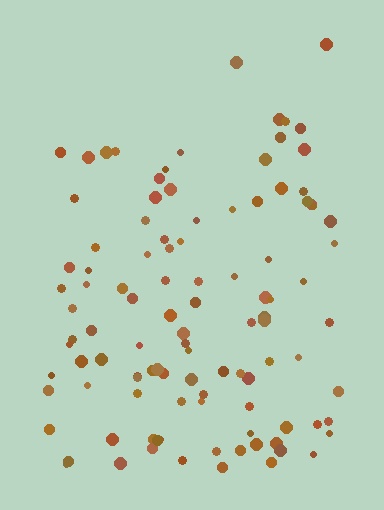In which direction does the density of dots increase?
From top to bottom, with the bottom side densest.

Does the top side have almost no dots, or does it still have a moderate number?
Still a moderate number, just noticeably fewer than the bottom.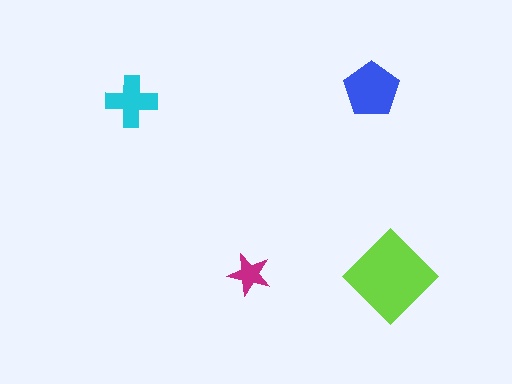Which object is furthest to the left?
The cyan cross is leftmost.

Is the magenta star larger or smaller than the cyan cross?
Smaller.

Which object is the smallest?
The magenta star.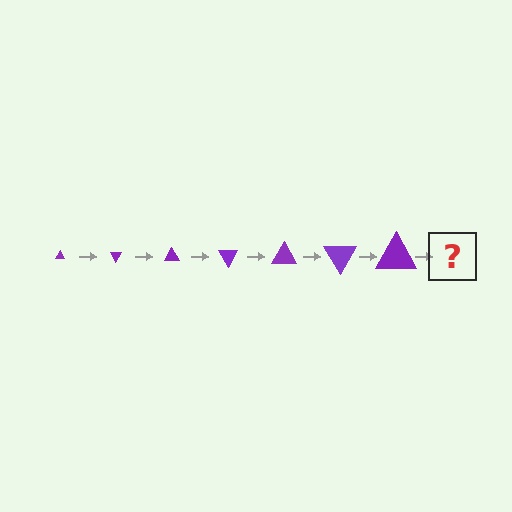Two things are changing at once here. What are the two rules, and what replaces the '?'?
The two rules are that the triangle grows larger each step and it rotates 60 degrees each step. The '?' should be a triangle, larger than the previous one and rotated 420 degrees from the start.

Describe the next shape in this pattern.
It should be a triangle, larger than the previous one and rotated 420 degrees from the start.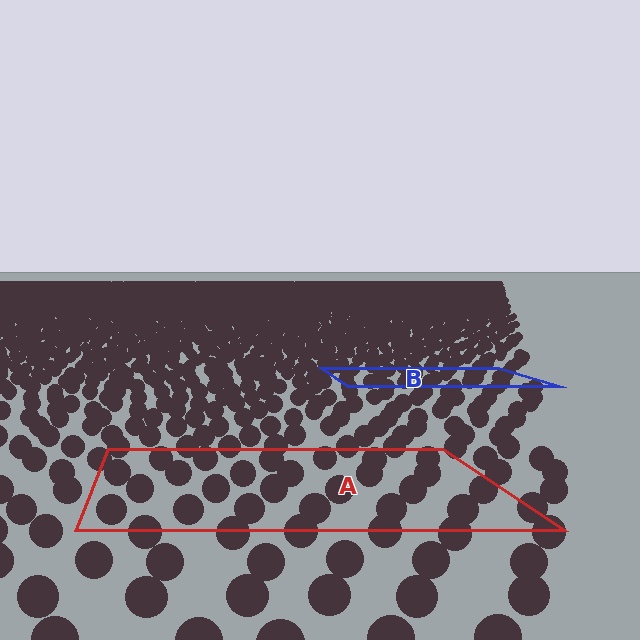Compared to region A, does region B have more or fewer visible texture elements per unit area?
Region B has more texture elements per unit area — they are packed more densely because it is farther away.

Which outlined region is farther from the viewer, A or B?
Region B is farther from the viewer — the texture elements inside it appear smaller and more densely packed.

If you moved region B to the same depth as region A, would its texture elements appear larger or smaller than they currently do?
They would appear larger. At a closer depth, the same texture elements are projected at a bigger on-screen size.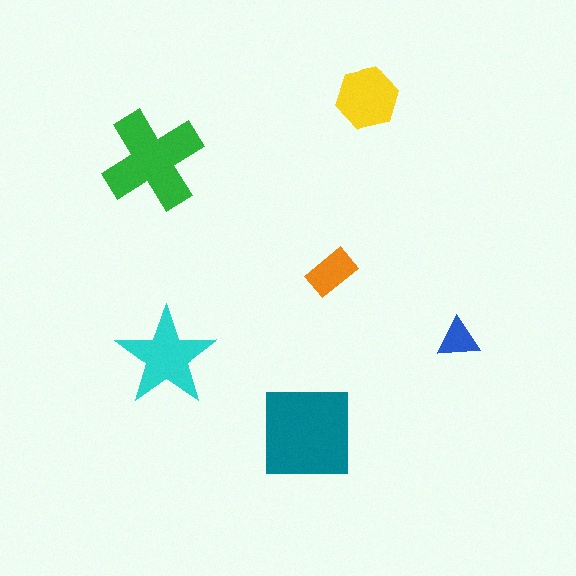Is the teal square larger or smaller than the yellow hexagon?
Larger.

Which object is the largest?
The teal square.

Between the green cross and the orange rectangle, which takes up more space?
The green cross.